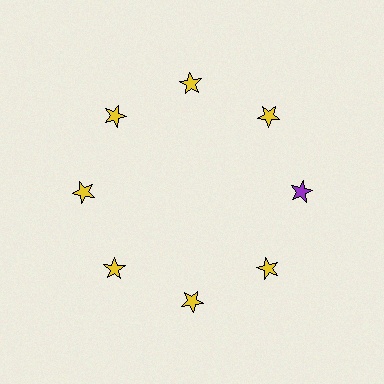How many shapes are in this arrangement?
There are 8 shapes arranged in a ring pattern.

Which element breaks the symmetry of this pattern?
The purple star at roughly the 3 o'clock position breaks the symmetry. All other shapes are yellow stars.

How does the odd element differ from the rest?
It has a different color: purple instead of yellow.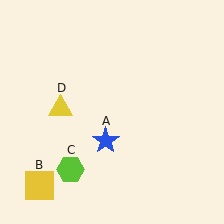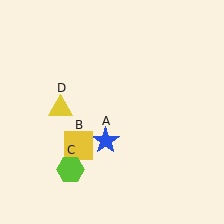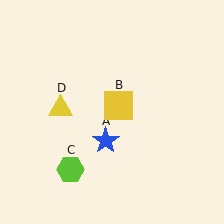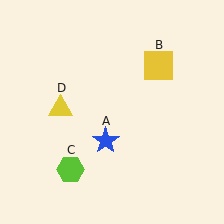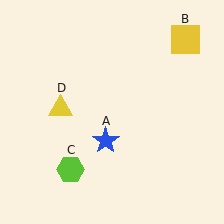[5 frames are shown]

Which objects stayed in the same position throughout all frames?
Blue star (object A) and lime hexagon (object C) and yellow triangle (object D) remained stationary.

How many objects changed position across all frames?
1 object changed position: yellow square (object B).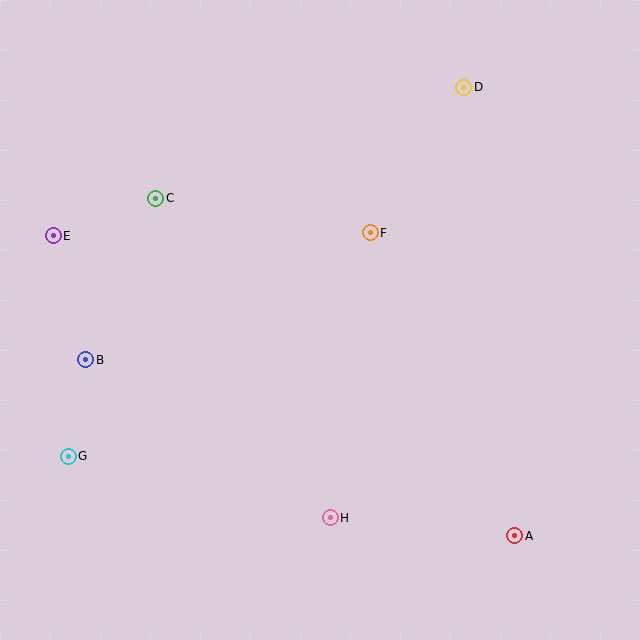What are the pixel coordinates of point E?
Point E is at (53, 236).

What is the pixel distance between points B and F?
The distance between B and F is 312 pixels.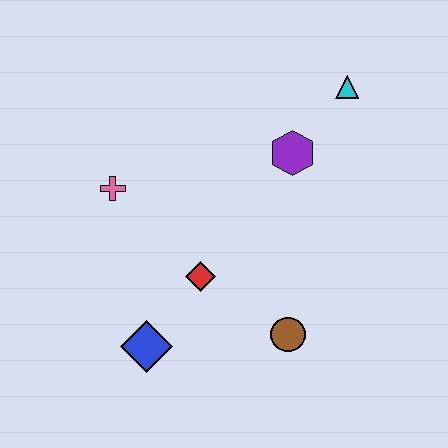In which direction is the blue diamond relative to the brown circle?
The blue diamond is to the left of the brown circle.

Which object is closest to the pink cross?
The red diamond is closest to the pink cross.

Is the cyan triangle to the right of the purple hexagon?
Yes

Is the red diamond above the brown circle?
Yes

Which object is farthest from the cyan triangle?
The blue diamond is farthest from the cyan triangle.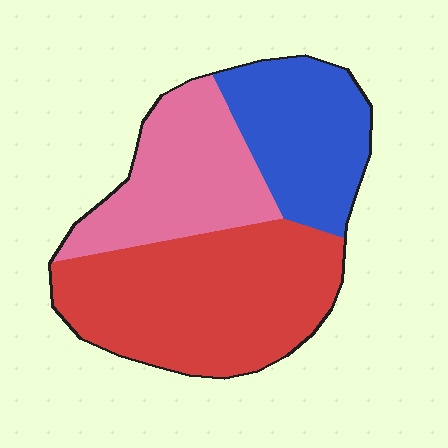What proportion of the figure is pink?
Pink takes up about one quarter (1/4) of the figure.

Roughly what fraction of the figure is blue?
Blue covers roughly 25% of the figure.